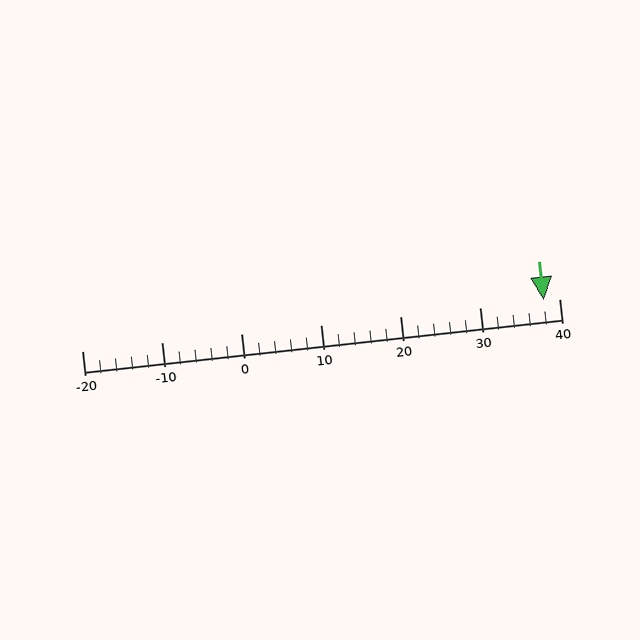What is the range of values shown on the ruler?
The ruler shows values from -20 to 40.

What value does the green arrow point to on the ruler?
The green arrow points to approximately 38.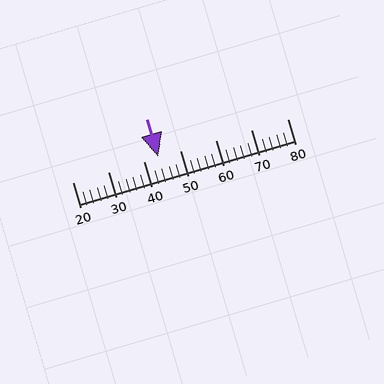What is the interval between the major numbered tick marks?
The major tick marks are spaced 10 units apart.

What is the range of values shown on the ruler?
The ruler shows values from 20 to 80.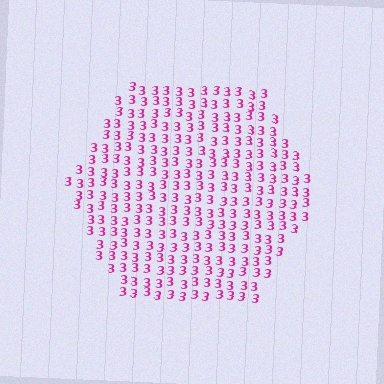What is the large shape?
The large shape is a hexagon.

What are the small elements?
The small elements are digit 3's.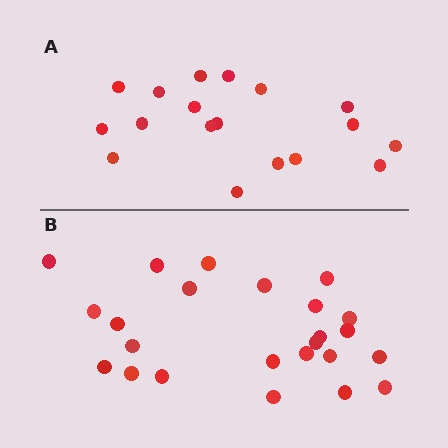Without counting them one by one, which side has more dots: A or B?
Region B (the bottom region) has more dots.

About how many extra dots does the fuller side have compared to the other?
Region B has about 6 more dots than region A.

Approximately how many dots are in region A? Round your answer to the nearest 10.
About 20 dots. (The exact count is 18, which rounds to 20.)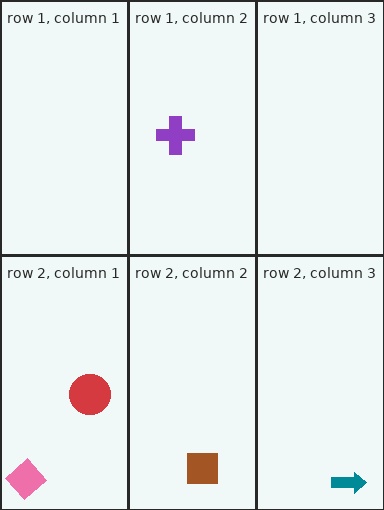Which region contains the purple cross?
The row 1, column 2 region.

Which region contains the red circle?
The row 2, column 1 region.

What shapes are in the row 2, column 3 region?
The teal arrow.